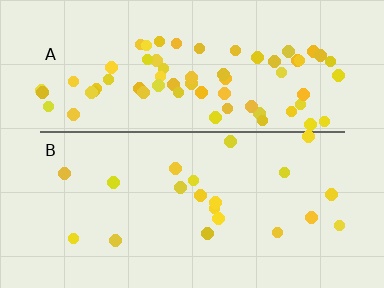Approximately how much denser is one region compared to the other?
Approximately 3.5× — region A over region B.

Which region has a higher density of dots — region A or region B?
A (the top).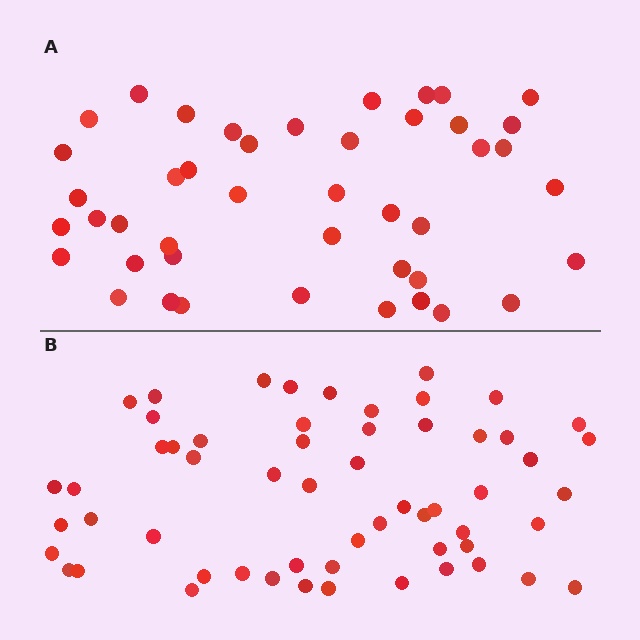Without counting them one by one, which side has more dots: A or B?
Region B (the bottom region) has more dots.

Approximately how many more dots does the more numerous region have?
Region B has approximately 15 more dots than region A.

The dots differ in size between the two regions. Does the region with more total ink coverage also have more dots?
No. Region A has more total ink coverage because its dots are larger, but region B actually contains more individual dots. Total area can be misleading — the number of items is what matters here.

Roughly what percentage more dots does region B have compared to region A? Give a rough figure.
About 30% more.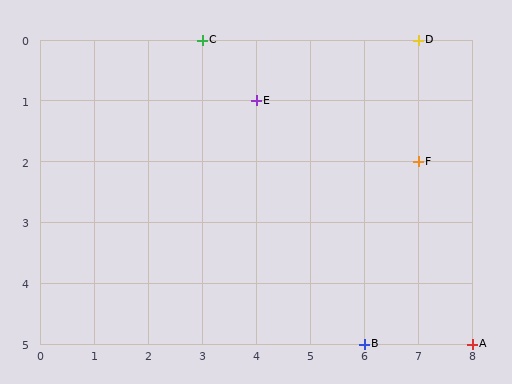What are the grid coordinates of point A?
Point A is at grid coordinates (8, 5).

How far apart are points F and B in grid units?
Points F and B are 1 column and 3 rows apart (about 3.2 grid units diagonally).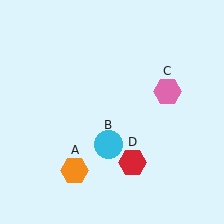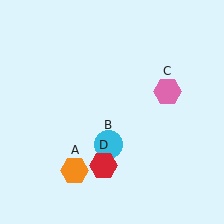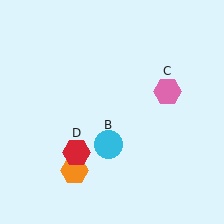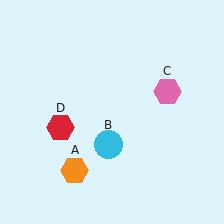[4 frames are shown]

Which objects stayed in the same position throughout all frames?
Orange hexagon (object A) and cyan circle (object B) and pink hexagon (object C) remained stationary.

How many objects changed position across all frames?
1 object changed position: red hexagon (object D).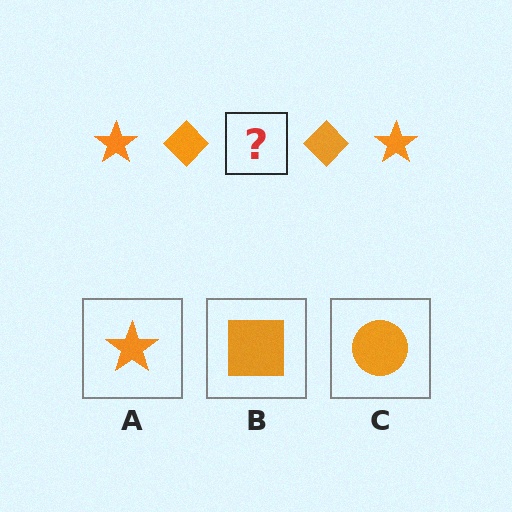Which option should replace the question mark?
Option A.